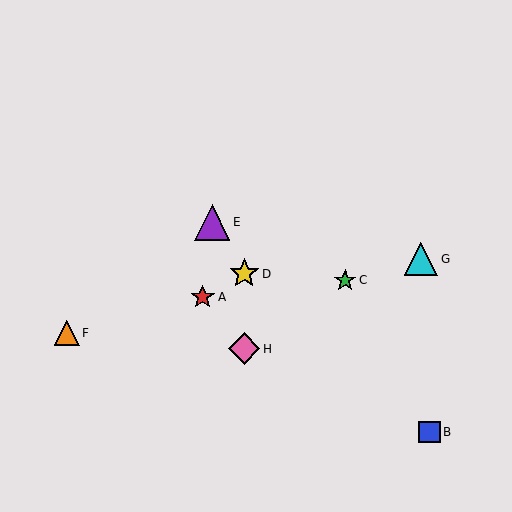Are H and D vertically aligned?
Yes, both are at x≈244.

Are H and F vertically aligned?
No, H is at x≈244 and F is at x≈67.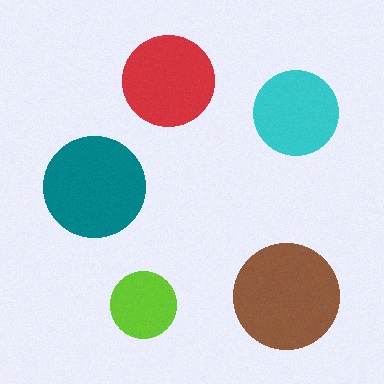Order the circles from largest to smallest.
the brown one, the teal one, the red one, the cyan one, the lime one.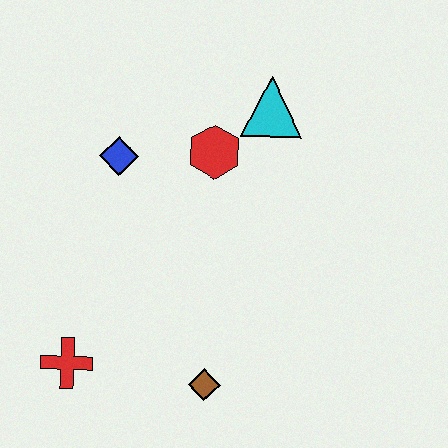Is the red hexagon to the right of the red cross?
Yes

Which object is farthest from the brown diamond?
The cyan triangle is farthest from the brown diamond.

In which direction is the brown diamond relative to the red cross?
The brown diamond is to the right of the red cross.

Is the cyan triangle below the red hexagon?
No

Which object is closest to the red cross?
The brown diamond is closest to the red cross.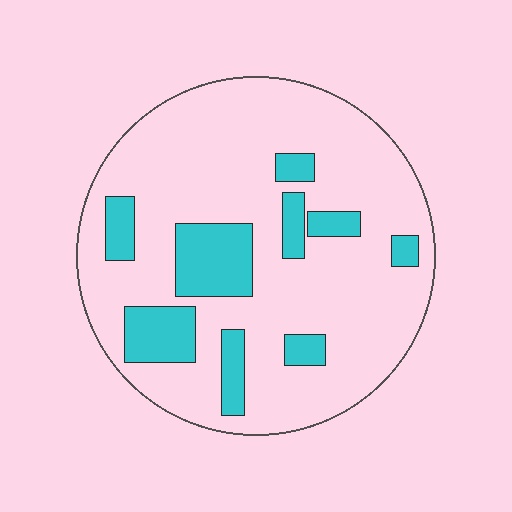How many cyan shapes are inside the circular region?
9.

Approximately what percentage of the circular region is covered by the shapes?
Approximately 20%.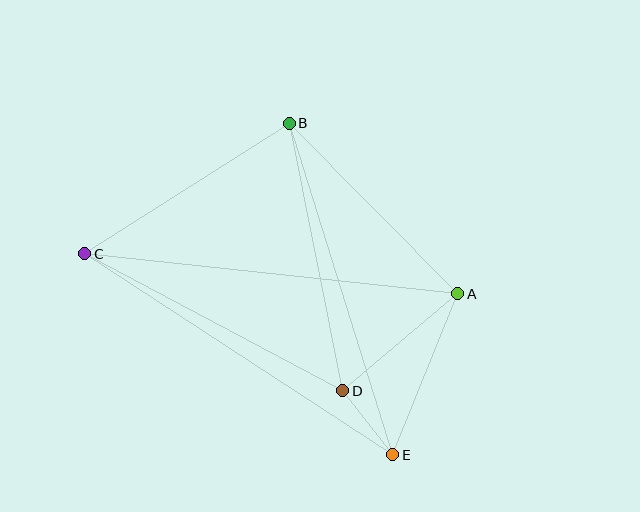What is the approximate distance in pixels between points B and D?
The distance between B and D is approximately 273 pixels.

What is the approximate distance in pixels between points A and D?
The distance between A and D is approximately 150 pixels.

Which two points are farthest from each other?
Points A and C are farthest from each other.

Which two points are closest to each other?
Points D and E are closest to each other.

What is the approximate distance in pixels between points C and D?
The distance between C and D is approximately 292 pixels.